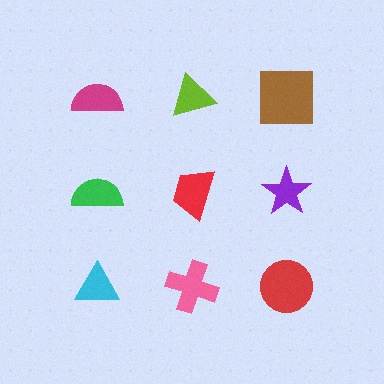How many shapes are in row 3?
3 shapes.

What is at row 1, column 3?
A brown square.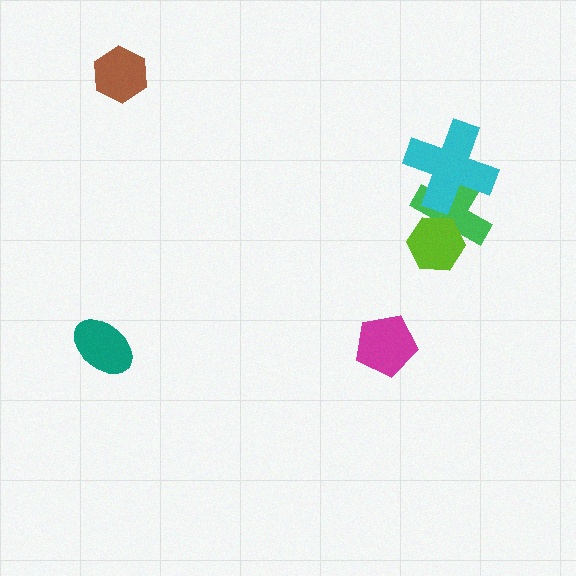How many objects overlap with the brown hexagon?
0 objects overlap with the brown hexagon.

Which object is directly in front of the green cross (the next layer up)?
The lime hexagon is directly in front of the green cross.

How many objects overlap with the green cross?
2 objects overlap with the green cross.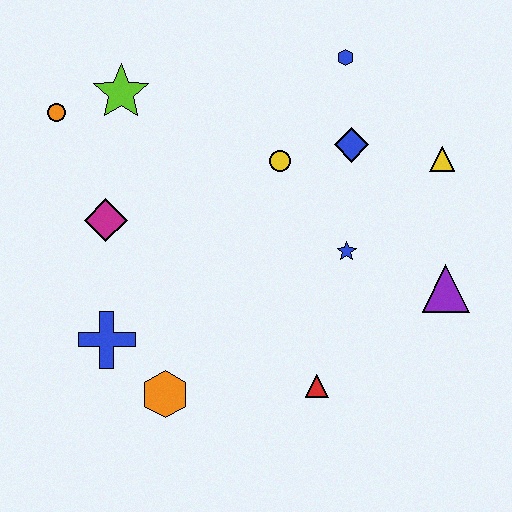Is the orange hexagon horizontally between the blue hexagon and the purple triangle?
No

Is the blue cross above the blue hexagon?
No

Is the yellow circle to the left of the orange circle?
No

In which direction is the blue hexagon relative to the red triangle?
The blue hexagon is above the red triangle.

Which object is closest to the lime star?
The orange circle is closest to the lime star.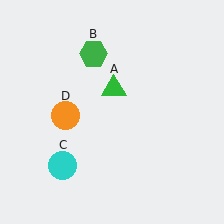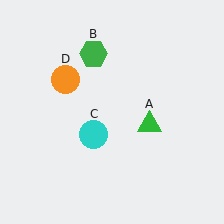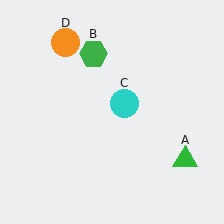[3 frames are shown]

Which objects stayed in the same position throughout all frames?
Green hexagon (object B) remained stationary.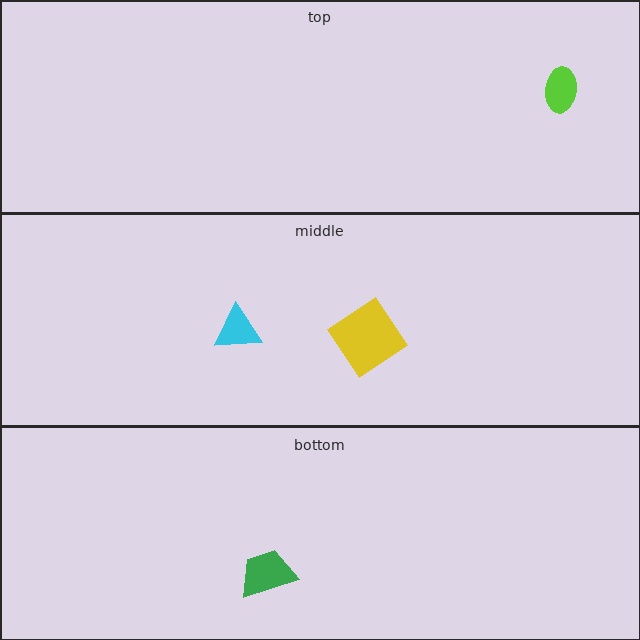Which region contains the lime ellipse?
The top region.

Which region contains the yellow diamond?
The middle region.